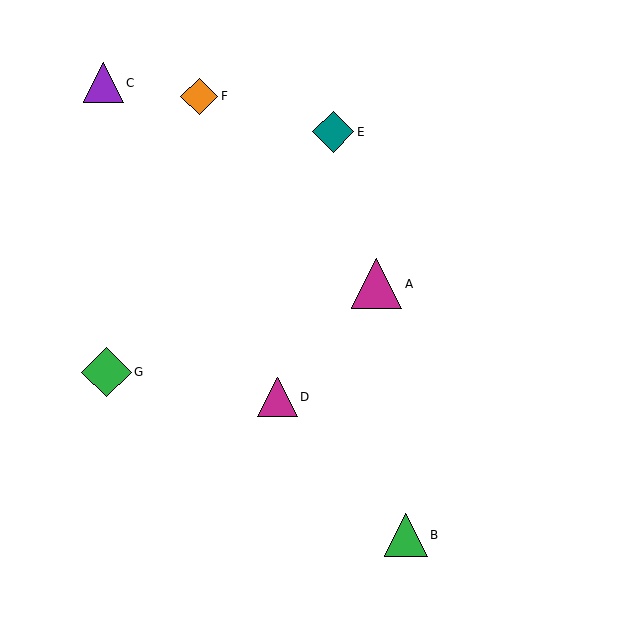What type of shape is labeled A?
Shape A is a magenta triangle.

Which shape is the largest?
The magenta triangle (labeled A) is the largest.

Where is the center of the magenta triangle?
The center of the magenta triangle is at (377, 284).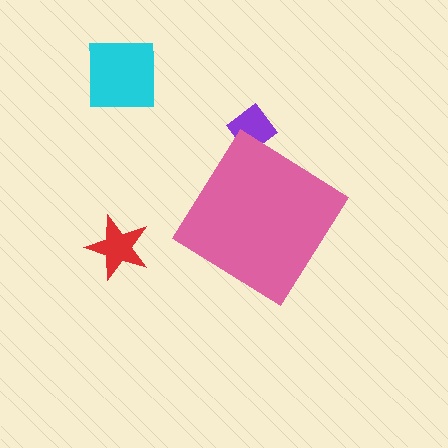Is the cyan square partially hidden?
No, the cyan square is fully visible.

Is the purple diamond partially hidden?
Yes, the purple diamond is partially hidden behind the pink diamond.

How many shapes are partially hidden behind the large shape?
1 shape is partially hidden.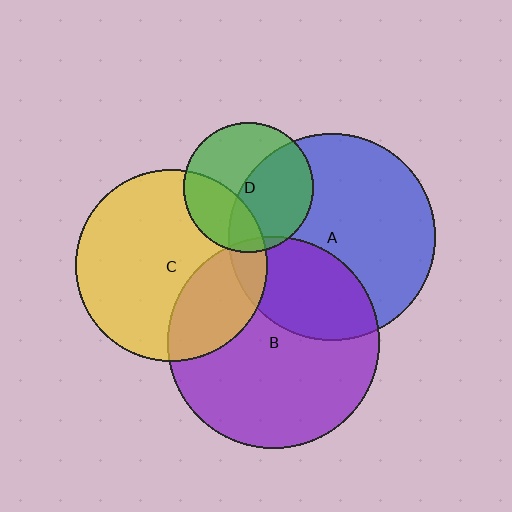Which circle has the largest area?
Circle B (purple).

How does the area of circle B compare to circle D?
Approximately 2.7 times.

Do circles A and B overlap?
Yes.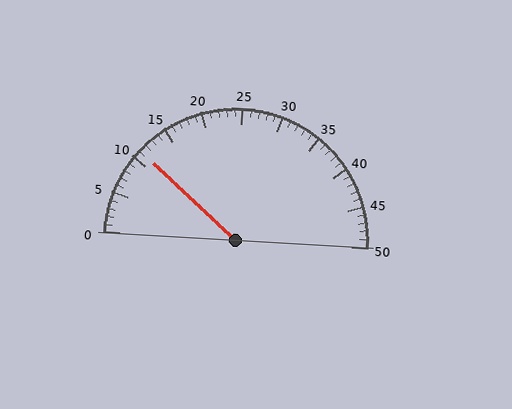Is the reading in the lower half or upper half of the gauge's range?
The reading is in the lower half of the range (0 to 50).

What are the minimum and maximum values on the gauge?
The gauge ranges from 0 to 50.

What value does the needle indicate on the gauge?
The needle indicates approximately 11.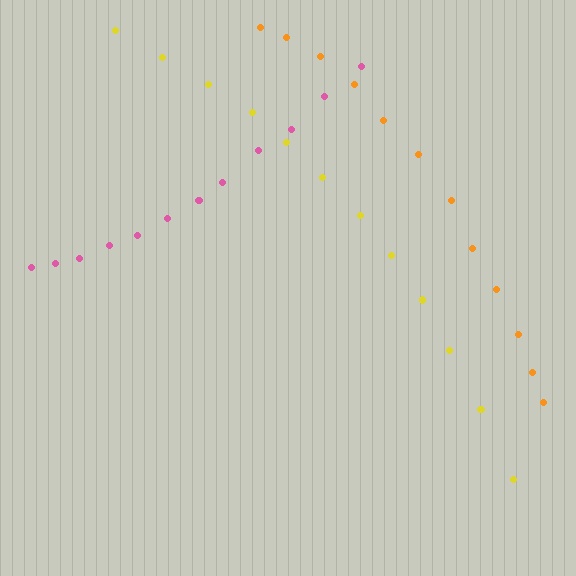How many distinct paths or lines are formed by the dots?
There are 3 distinct paths.